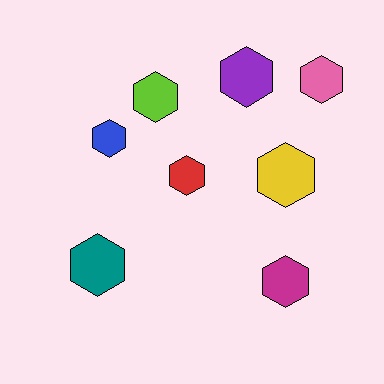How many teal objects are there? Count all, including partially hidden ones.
There is 1 teal object.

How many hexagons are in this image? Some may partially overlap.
There are 8 hexagons.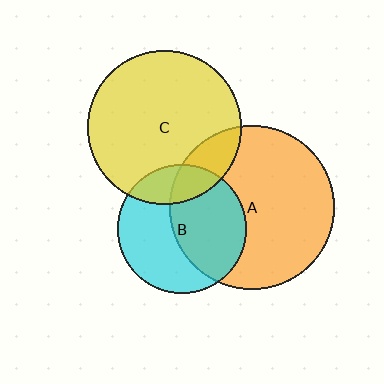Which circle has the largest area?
Circle A (orange).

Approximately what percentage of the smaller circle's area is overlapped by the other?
Approximately 50%.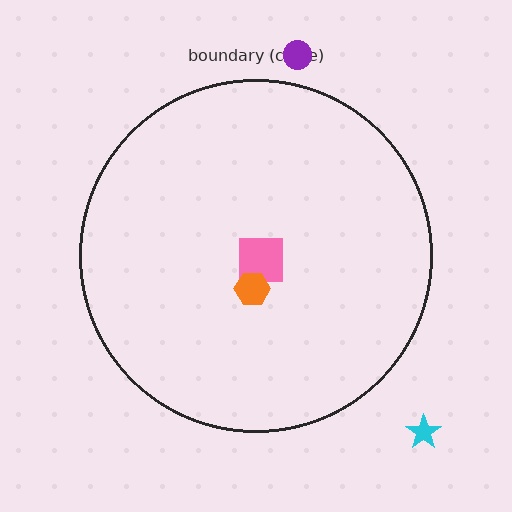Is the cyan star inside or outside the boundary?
Outside.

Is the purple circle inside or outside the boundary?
Outside.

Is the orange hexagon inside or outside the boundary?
Inside.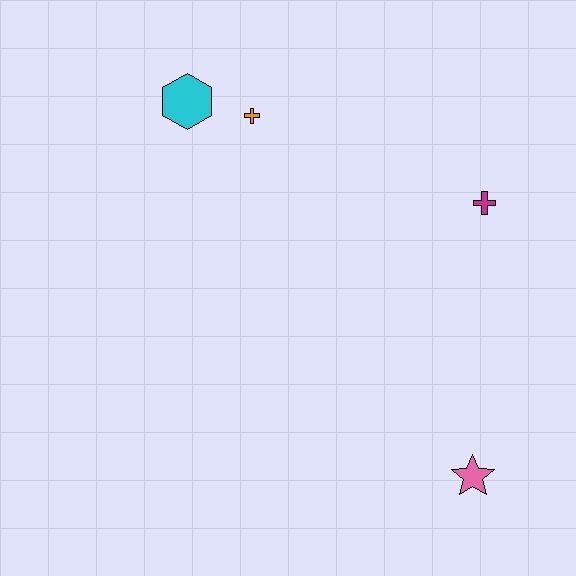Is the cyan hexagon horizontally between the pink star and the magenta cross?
No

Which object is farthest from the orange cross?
The pink star is farthest from the orange cross.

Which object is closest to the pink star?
The magenta cross is closest to the pink star.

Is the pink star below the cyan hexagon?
Yes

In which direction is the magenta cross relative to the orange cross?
The magenta cross is to the right of the orange cross.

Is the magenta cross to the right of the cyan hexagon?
Yes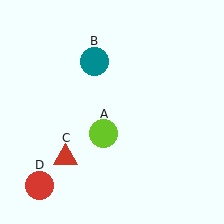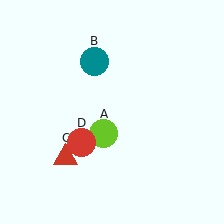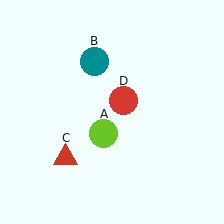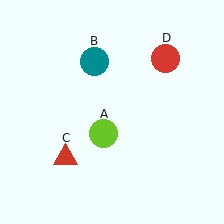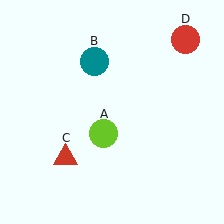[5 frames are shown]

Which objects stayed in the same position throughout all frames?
Lime circle (object A) and teal circle (object B) and red triangle (object C) remained stationary.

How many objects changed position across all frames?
1 object changed position: red circle (object D).